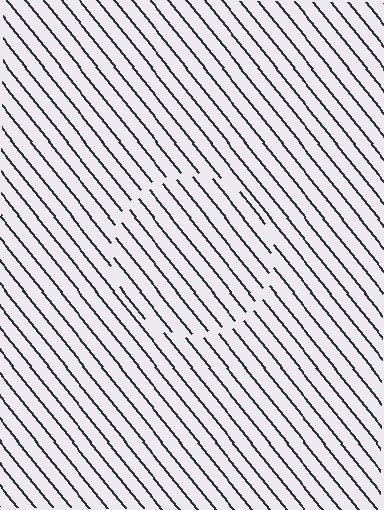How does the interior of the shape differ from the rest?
The interior of the shape contains the same grating, shifted by half a period — the contour is defined by the phase discontinuity where line-ends from the inner and outer gratings abut.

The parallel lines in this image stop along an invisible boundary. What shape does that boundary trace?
An illusory circle. The interior of the shape contains the same grating, shifted by half a period — the contour is defined by the phase discontinuity where line-ends from the inner and outer gratings abut.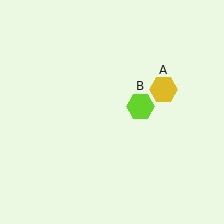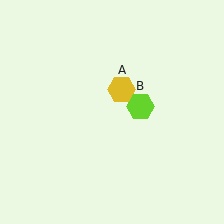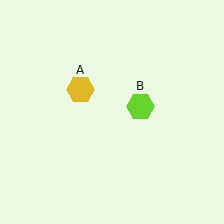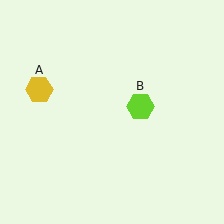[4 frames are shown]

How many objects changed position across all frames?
1 object changed position: yellow hexagon (object A).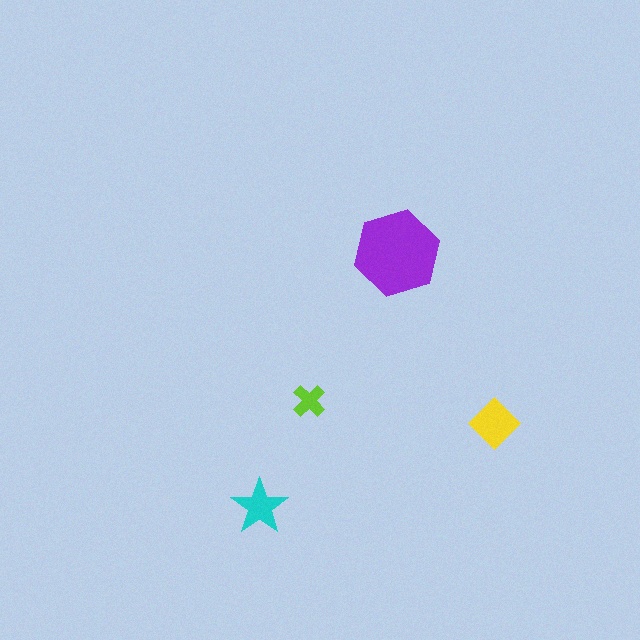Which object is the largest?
The purple hexagon.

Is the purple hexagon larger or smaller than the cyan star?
Larger.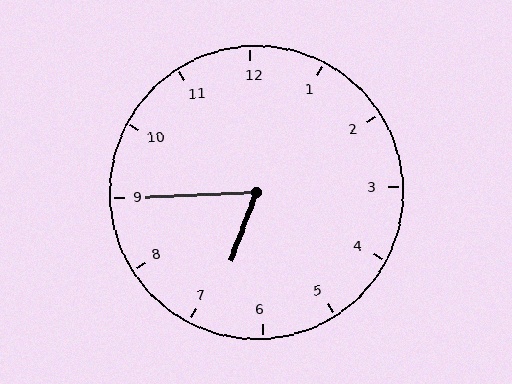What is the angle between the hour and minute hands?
Approximately 68 degrees.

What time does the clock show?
6:45.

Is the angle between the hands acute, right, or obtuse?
It is acute.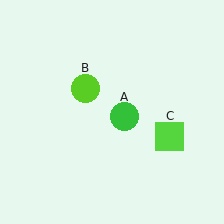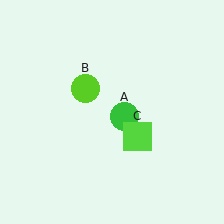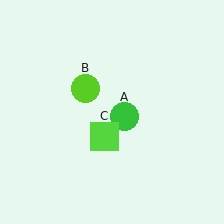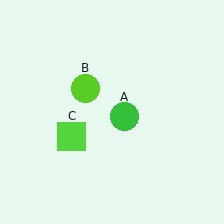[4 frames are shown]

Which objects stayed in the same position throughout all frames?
Green circle (object A) and lime circle (object B) remained stationary.